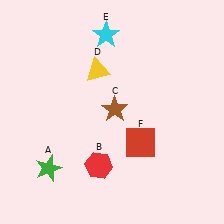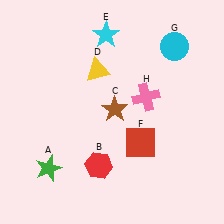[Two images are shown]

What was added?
A cyan circle (G), a pink cross (H) were added in Image 2.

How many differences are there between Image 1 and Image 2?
There are 2 differences between the two images.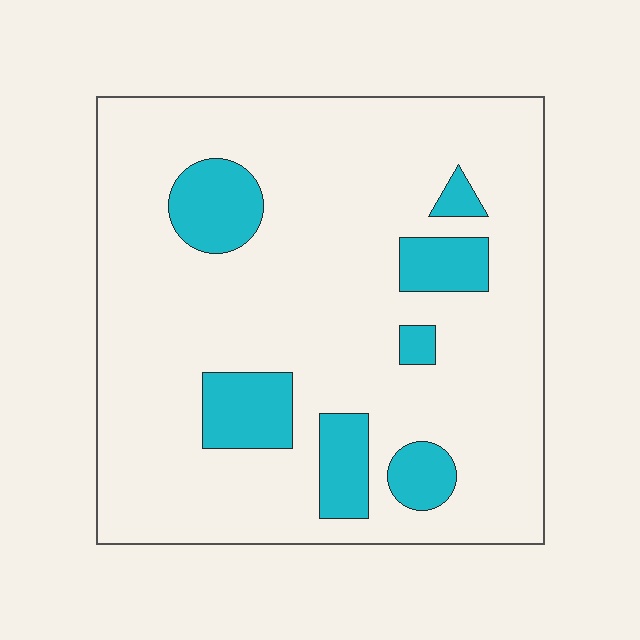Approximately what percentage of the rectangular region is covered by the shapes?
Approximately 15%.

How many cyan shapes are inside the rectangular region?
7.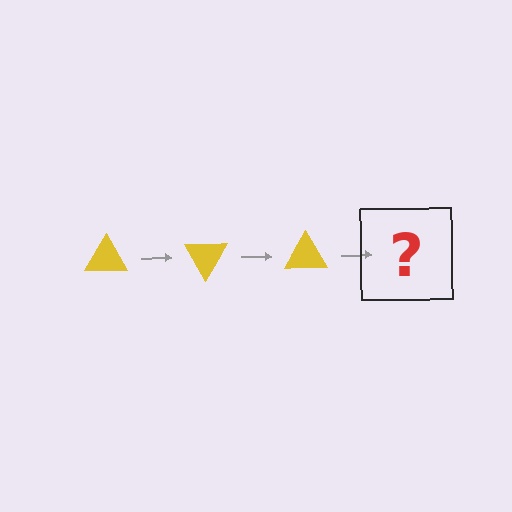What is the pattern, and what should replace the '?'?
The pattern is that the triangle rotates 60 degrees each step. The '?' should be a yellow triangle rotated 180 degrees.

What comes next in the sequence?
The next element should be a yellow triangle rotated 180 degrees.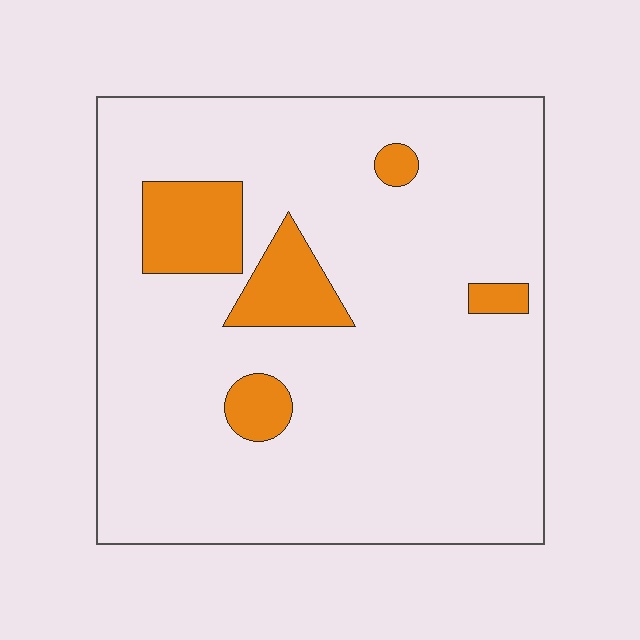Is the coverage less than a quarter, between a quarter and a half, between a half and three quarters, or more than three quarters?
Less than a quarter.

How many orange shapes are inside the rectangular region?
5.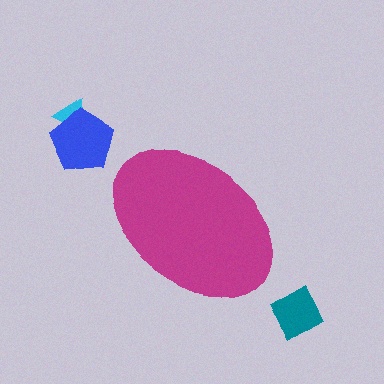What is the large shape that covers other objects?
A magenta ellipse.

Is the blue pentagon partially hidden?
No, the blue pentagon is fully visible.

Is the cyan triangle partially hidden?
No, the cyan triangle is fully visible.